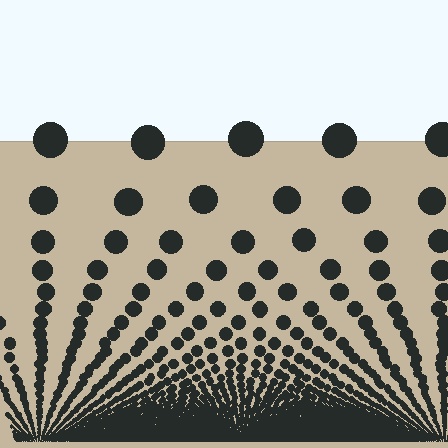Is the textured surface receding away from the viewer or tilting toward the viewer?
The surface appears to tilt toward the viewer. Texture elements get larger and sparser toward the top.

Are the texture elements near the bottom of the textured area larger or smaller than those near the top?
Smaller. The gradient is inverted — elements near the bottom are smaller and denser.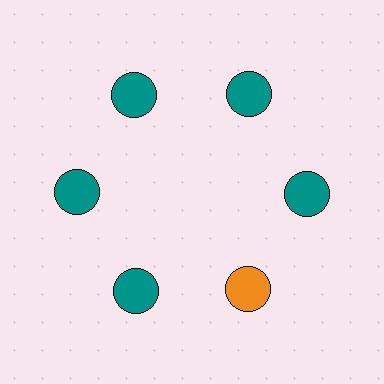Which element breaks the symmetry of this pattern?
The orange circle at roughly the 5 o'clock position breaks the symmetry. All other shapes are teal circles.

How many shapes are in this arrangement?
There are 6 shapes arranged in a ring pattern.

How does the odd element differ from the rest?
It has a different color: orange instead of teal.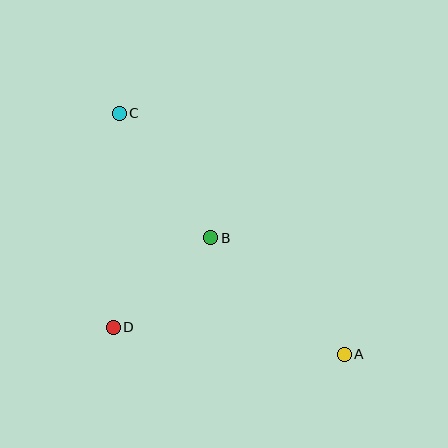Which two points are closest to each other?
Points B and D are closest to each other.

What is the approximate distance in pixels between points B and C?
The distance between B and C is approximately 154 pixels.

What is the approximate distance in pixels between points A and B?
The distance between A and B is approximately 177 pixels.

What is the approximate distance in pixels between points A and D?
The distance between A and D is approximately 233 pixels.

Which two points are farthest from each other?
Points A and C are farthest from each other.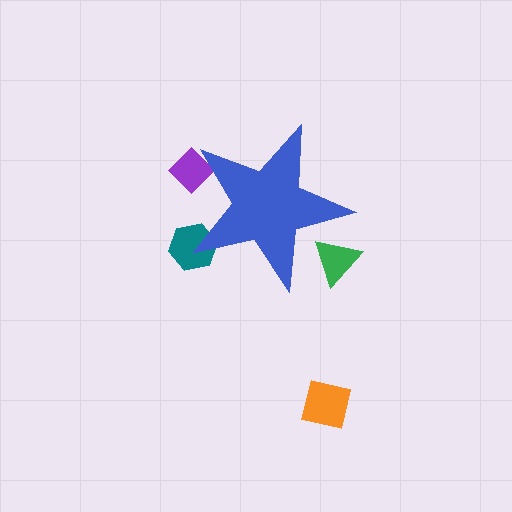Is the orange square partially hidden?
No, the orange square is fully visible.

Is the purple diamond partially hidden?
Yes, the purple diamond is partially hidden behind the blue star.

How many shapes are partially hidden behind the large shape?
3 shapes are partially hidden.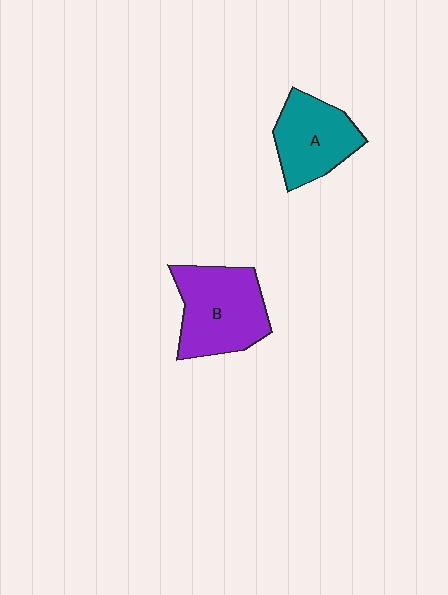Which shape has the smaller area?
Shape A (teal).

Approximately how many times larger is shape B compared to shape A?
Approximately 1.3 times.